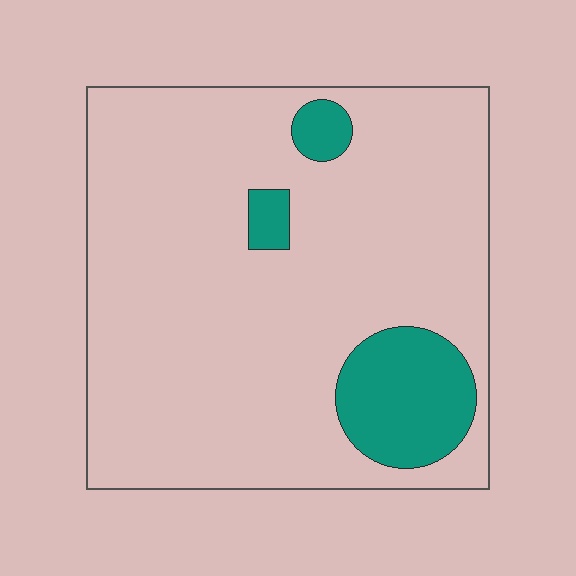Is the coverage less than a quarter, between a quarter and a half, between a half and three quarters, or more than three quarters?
Less than a quarter.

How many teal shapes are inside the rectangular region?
3.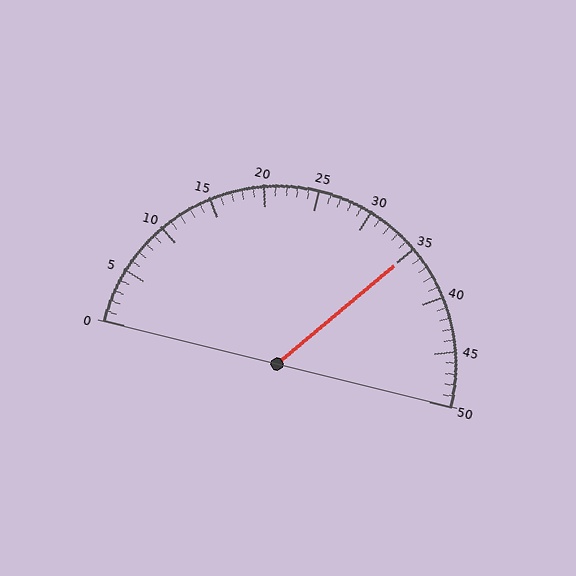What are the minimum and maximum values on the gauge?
The gauge ranges from 0 to 50.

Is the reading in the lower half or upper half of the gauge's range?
The reading is in the upper half of the range (0 to 50).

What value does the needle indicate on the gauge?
The needle indicates approximately 35.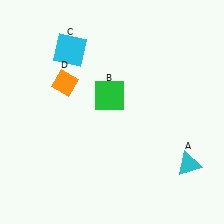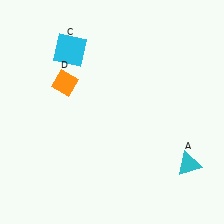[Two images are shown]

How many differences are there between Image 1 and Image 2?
There is 1 difference between the two images.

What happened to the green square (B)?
The green square (B) was removed in Image 2. It was in the top-left area of Image 1.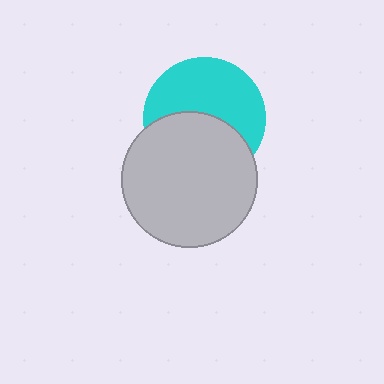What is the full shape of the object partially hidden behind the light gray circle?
The partially hidden object is a cyan circle.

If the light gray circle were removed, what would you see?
You would see the complete cyan circle.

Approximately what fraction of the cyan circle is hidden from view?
Roughly 46% of the cyan circle is hidden behind the light gray circle.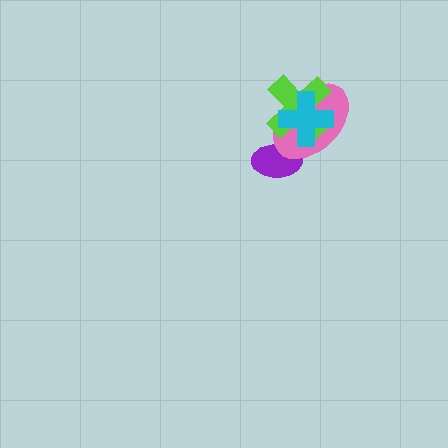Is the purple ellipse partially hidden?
Yes, it is partially covered by another shape.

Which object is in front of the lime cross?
The cyan cross is in front of the lime cross.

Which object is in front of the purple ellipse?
The pink ellipse is in front of the purple ellipse.